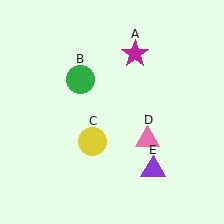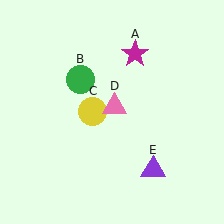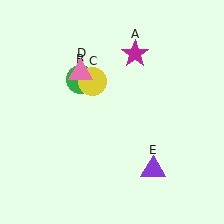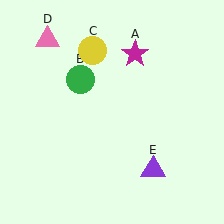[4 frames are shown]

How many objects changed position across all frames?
2 objects changed position: yellow circle (object C), pink triangle (object D).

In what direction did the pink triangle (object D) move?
The pink triangle (object D) moved up and to the left.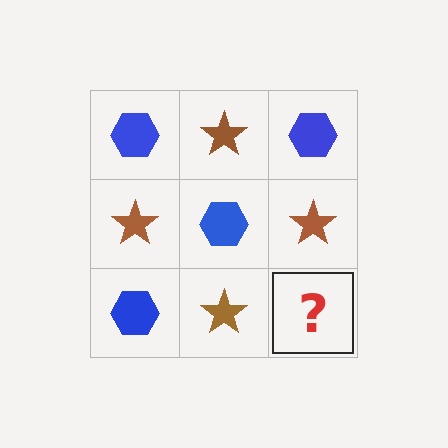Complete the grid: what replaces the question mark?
The question mark should be replaced with a blue hexagon.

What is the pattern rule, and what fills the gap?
The rule is that it alternates blue hexagon and brown star in a checkerboard pattern. The gap should be filled with a blue hexagon.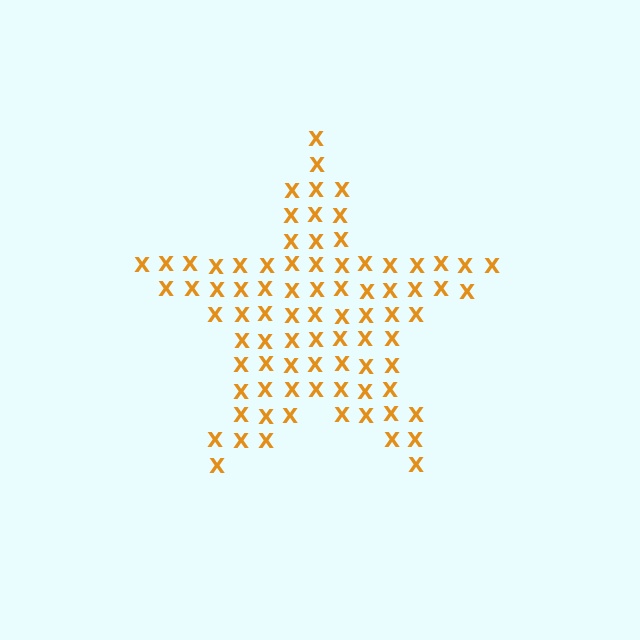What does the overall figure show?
The overall figure shows a star.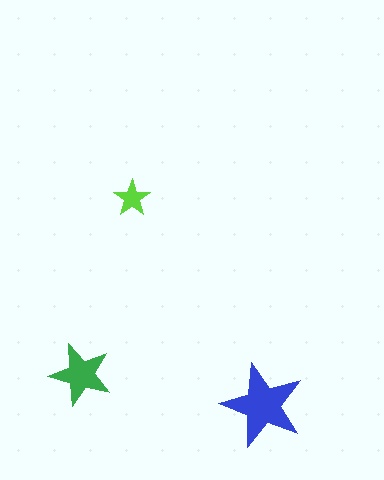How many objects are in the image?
There are 3 objects in the image.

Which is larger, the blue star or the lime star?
The blue one.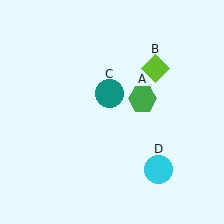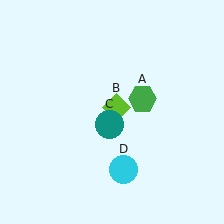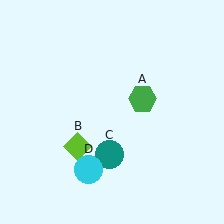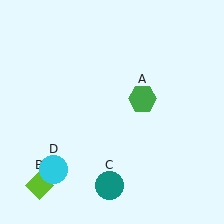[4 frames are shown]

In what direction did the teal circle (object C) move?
The teal circle (object C) moved down.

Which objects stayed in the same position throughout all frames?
Green hexagon (object A) remained stationary.